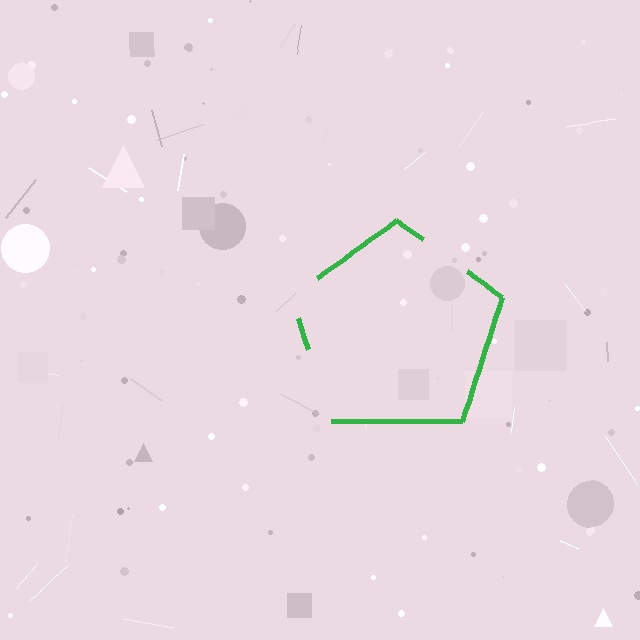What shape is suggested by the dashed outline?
The dashed outline suggests a pentagon.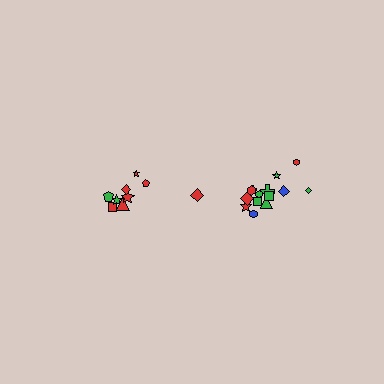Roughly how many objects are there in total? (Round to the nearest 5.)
Roughly 25 objects in total.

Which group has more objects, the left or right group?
The right group.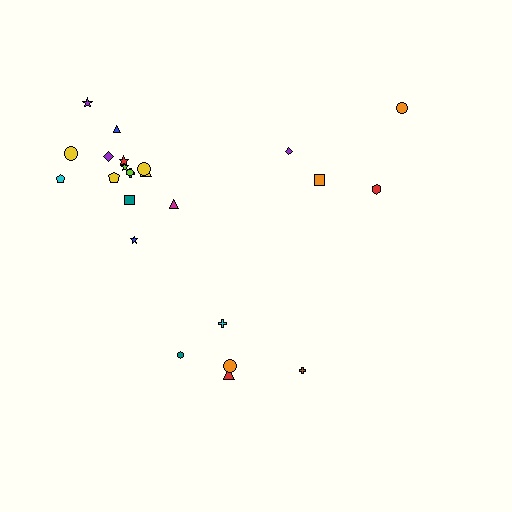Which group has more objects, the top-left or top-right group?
The top-left group.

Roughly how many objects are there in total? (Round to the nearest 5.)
Roughly 25 objects in total.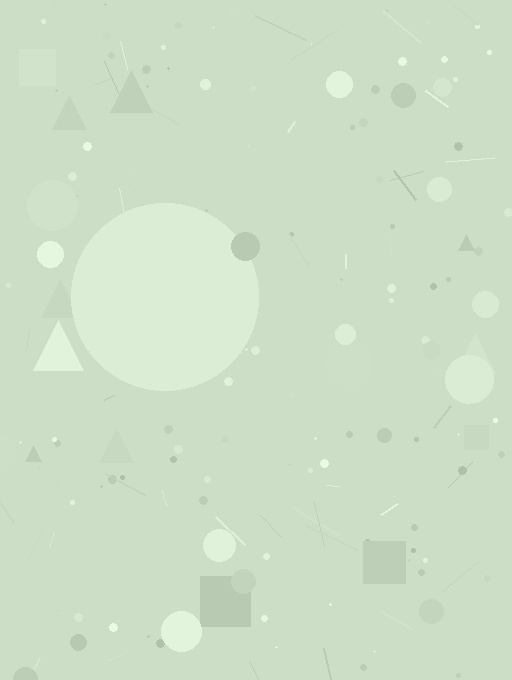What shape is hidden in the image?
A circle is hidden in the image.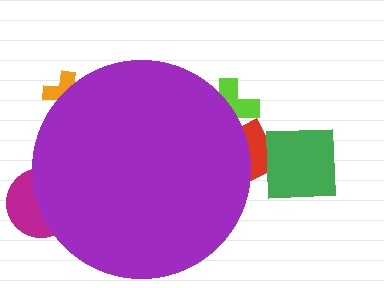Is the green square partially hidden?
No, the green square is fully visible.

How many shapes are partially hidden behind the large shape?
4 shapes are partially hidden.